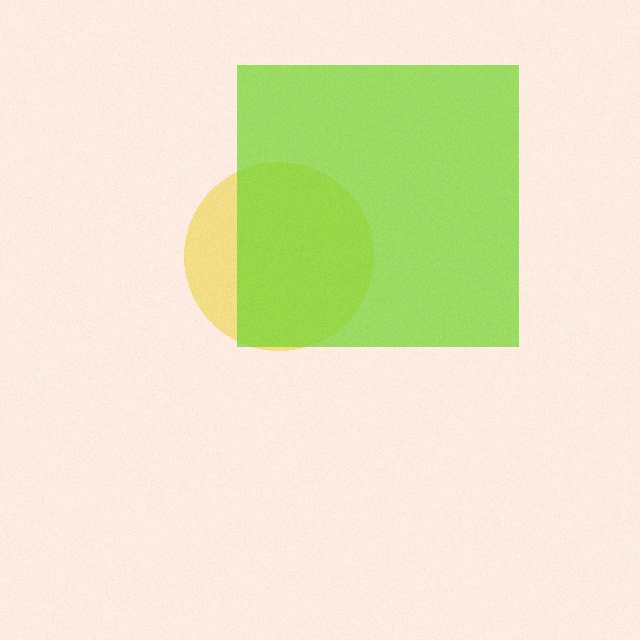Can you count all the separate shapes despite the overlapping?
Yes, there are 2 separate shapes.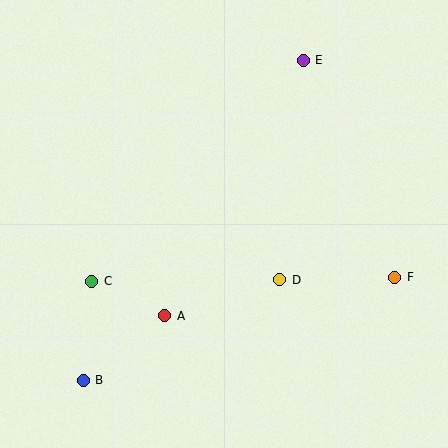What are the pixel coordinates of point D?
Point D is at (280, 280).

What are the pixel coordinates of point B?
Point B is at (83, 380).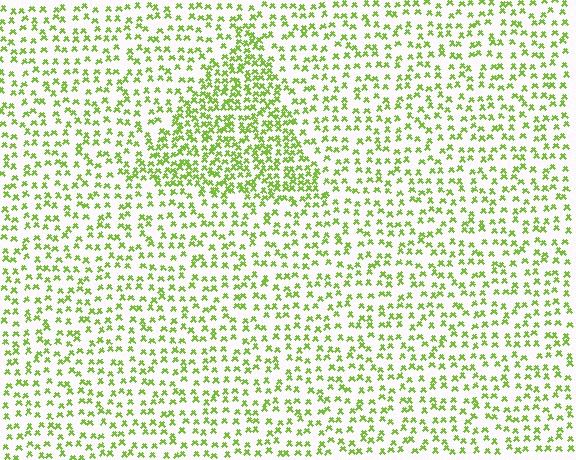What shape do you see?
I see a triangle.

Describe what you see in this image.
The image contains small lime elements arranged at two different densities. A triangle-shaped region is visible where the elements are more densely packed than the surrounding area.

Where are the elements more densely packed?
The elements are more densely packed inside the triangle boundary.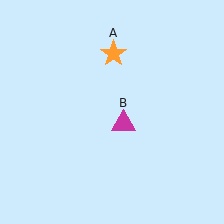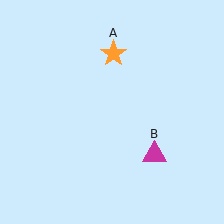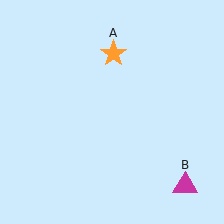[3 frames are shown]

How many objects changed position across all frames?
1 object changed position: magenta triangle (object B).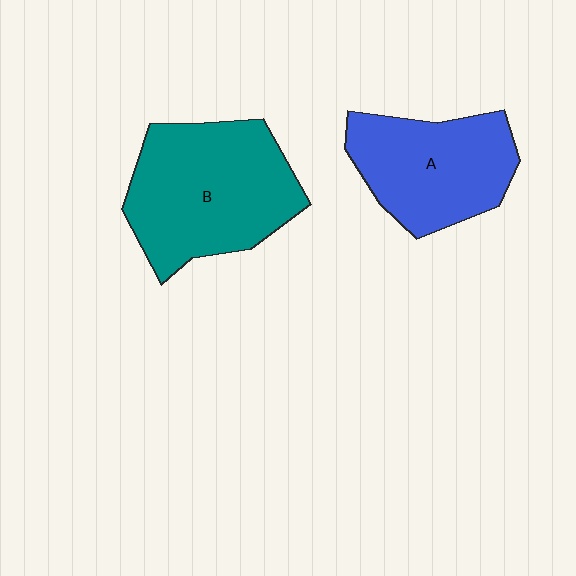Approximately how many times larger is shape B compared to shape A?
Approximately 1.3 times.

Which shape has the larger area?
Shape B (teal).